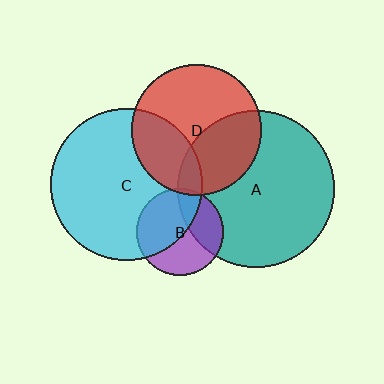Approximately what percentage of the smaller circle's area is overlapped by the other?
Approximately 35%.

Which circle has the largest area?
Circle A (teal).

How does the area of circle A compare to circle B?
Approximately 3.3 times.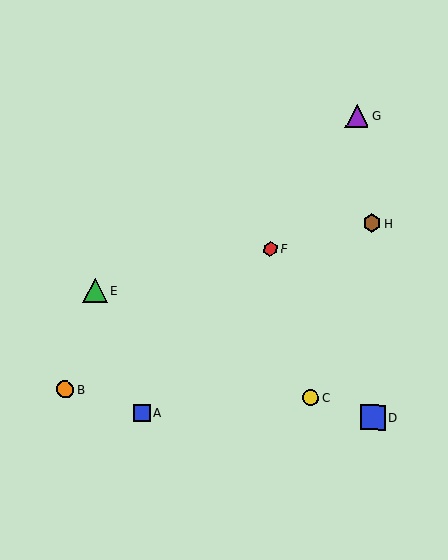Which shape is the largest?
The blue square (labeled D) is the largest.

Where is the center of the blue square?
The center of the blue square is at (373, 417).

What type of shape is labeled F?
Shape F is a red hexagon.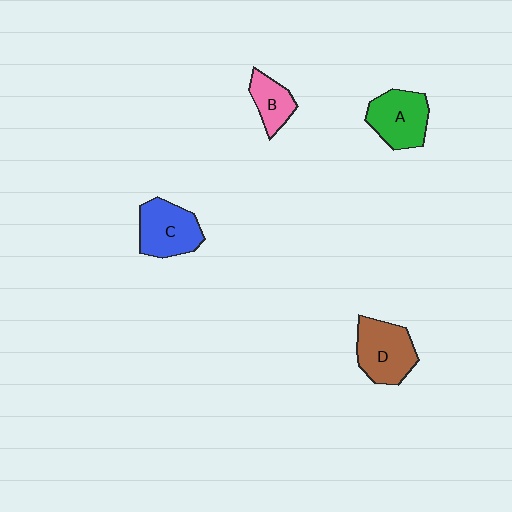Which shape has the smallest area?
Shape B (pink).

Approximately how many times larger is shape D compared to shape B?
Approximately 1.7 times.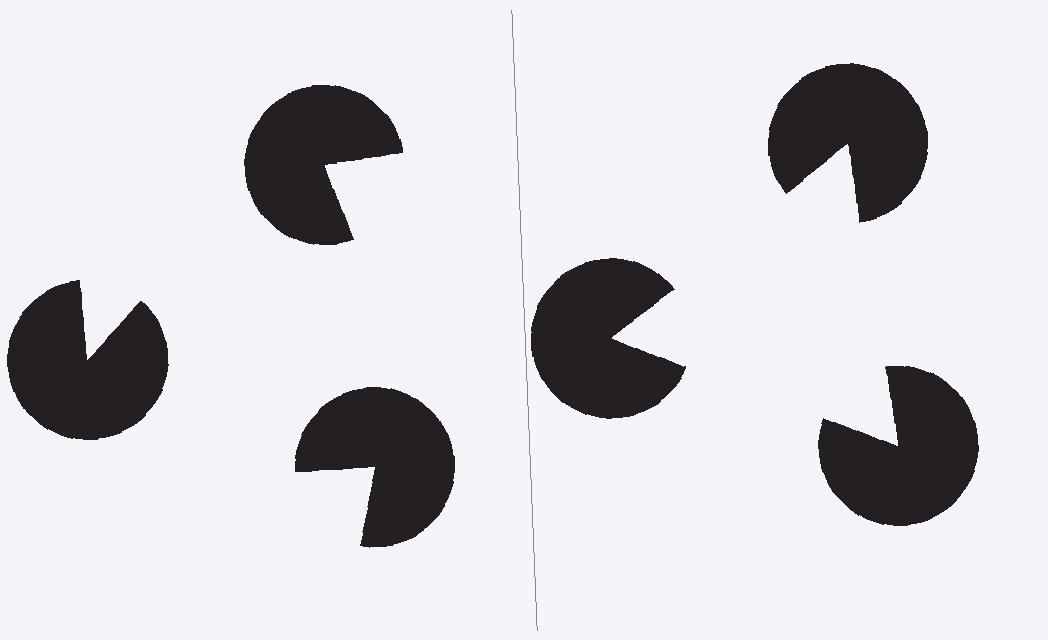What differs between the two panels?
The pac-man discs are positioned identically on both sides; only the wedge orientations differ. On the right they align to a triangle; on the left they are misaligned.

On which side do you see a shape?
An illusory triangle appears on the right side. On the left side the wedge cuts are rotated, so no coherent shape forms.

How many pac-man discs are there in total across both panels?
6 — 3 on each side.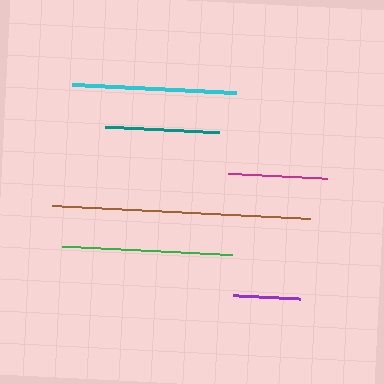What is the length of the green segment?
The green segment is approximately 170 pixels long.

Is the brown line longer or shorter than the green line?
The brown line is longer than the green line.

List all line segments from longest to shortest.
From longest to shortest: brown, green, cyan, teal, magenta, purple.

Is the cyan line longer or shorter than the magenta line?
The cyan line is longer than the magenta line.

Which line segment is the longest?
The brown line is the longest at approximately 258 pixels.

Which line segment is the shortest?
The purple line is the shortest at approximately 67 pixels.